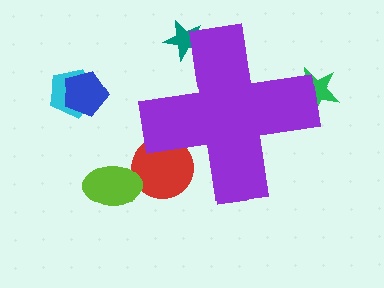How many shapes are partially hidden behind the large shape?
3 shapes are partially hidden.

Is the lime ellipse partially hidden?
No, the lime ellipse is fully visible.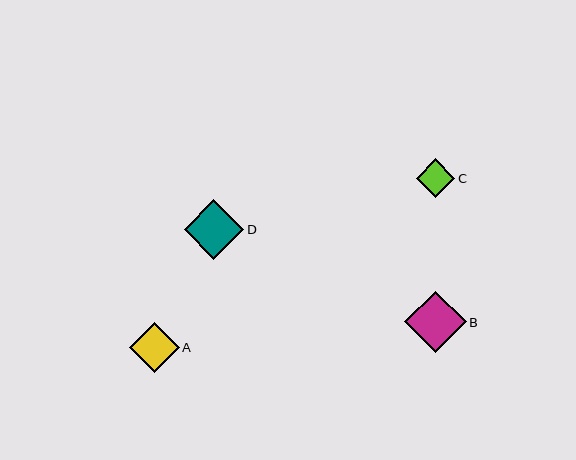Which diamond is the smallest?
Diamond C is the smallest with a size of approximately 38 pixels.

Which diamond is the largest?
Diamond B is the largest with a size of approximately 61 pixels.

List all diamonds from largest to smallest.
From largest to smallest: B, D, A, C.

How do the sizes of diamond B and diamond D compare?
Diamond B and diamond D are approximately the same size.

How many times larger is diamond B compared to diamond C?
Diamond B is approximately 1.6 times the size of diamond C.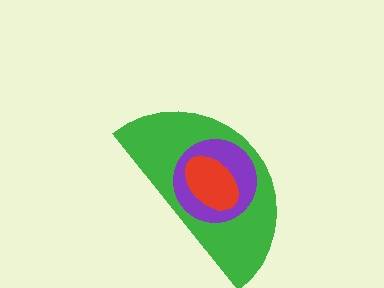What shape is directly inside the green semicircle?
The purple circle.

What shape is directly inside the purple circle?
The red ellipse.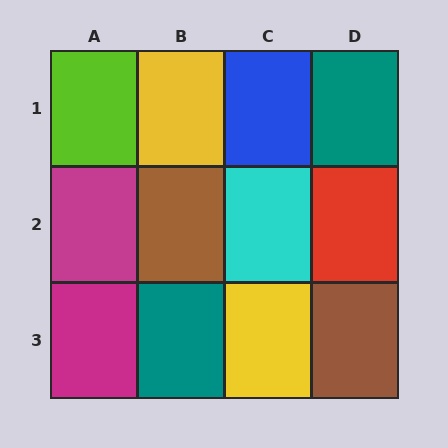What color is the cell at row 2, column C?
Cyan.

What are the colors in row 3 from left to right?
Magenta, teal, yellow, brown.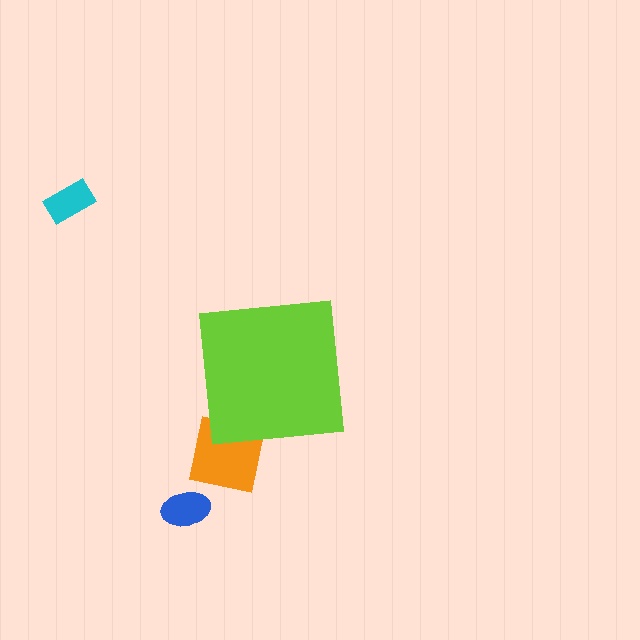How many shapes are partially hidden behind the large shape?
1 shape is partially hidden.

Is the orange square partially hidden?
Yes, the orange square is partially hidden behind the lime square.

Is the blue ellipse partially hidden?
No, the blue ellipse is fully visible.